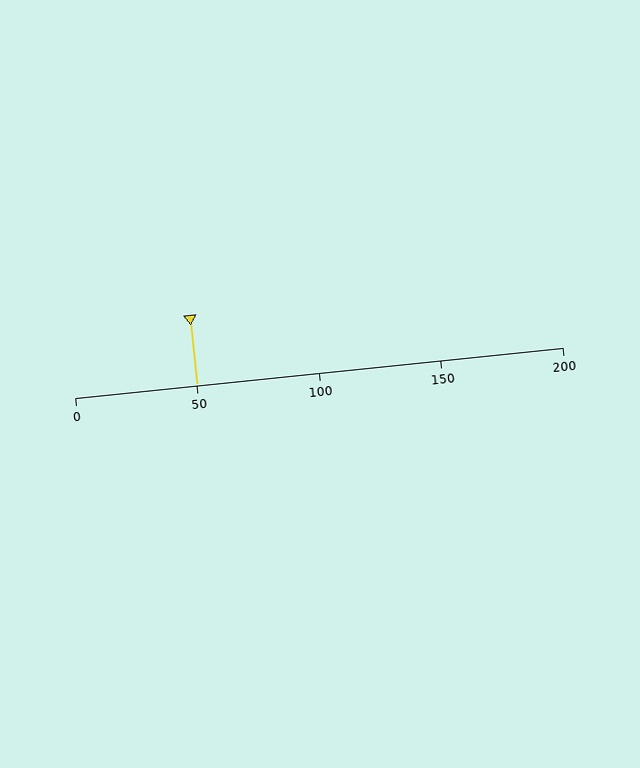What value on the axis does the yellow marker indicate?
The marker indicates approximately 50.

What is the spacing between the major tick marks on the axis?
The major ticks are spaced 50 apart.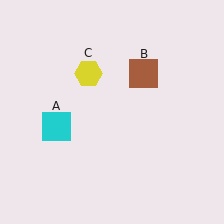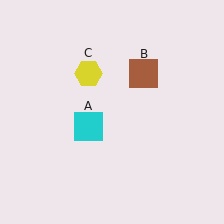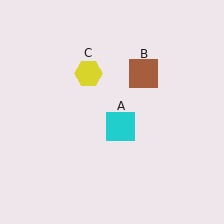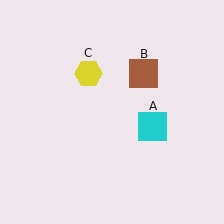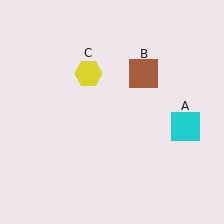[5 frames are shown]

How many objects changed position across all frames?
1 object changed position: cyan square (object A).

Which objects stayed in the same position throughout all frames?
Brown square (object B) and yellow hexagon (object C) remained stationary.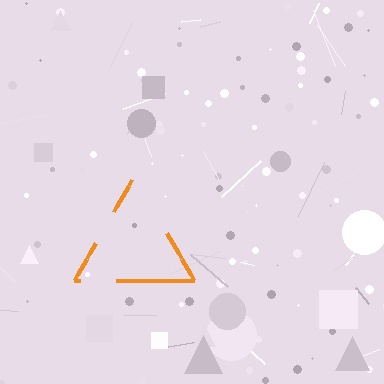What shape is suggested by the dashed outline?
The dashed outline suggests a triangle.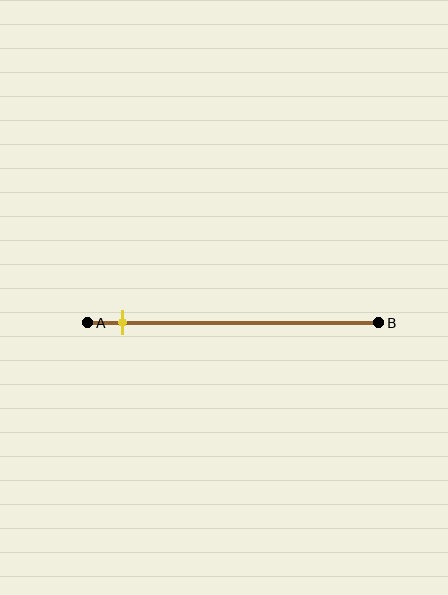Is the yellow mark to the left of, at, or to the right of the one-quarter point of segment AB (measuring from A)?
The yellow mark is to the left of the one-quarter point of segment AB.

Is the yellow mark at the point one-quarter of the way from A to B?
No, the mark is at about 10% from A, not at the 25% one-quarter point.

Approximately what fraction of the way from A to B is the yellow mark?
The yellow mark is approximately 10% of the way from A to B.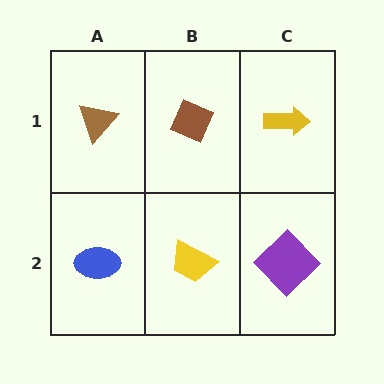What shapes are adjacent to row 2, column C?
A yellow arrow (row 1, column C), a yellow trapezoid (row 2, column B).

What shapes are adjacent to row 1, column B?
A yellow trapezoid (row 2, column B), a brown triangle (row 1, column A), a yellow arrow (row 1, column C).